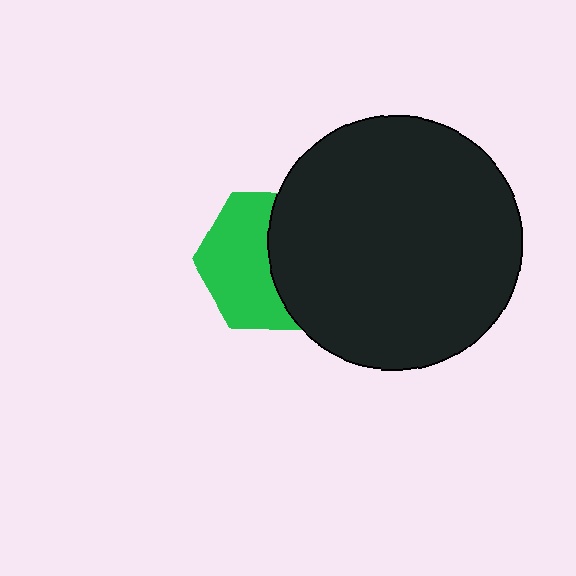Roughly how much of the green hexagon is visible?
About half of it is visible (roughly 54%).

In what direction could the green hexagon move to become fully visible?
The green hexagon could move left. That would shift it out from behind the black circle entirely.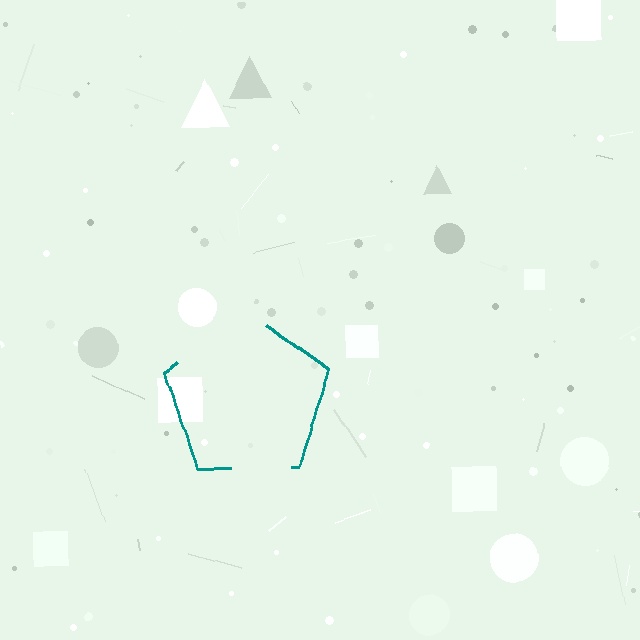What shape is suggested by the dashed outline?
The dashed outline suggests a pentagon.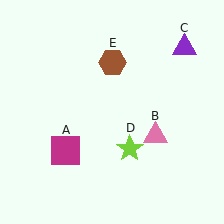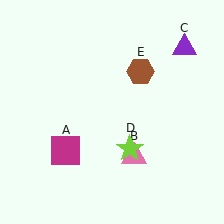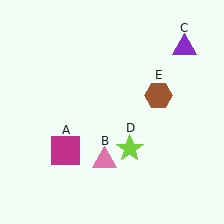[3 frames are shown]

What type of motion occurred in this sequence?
The pink triangle (object B), brown hexagon (object E) rotated clockwise around the center of the scene.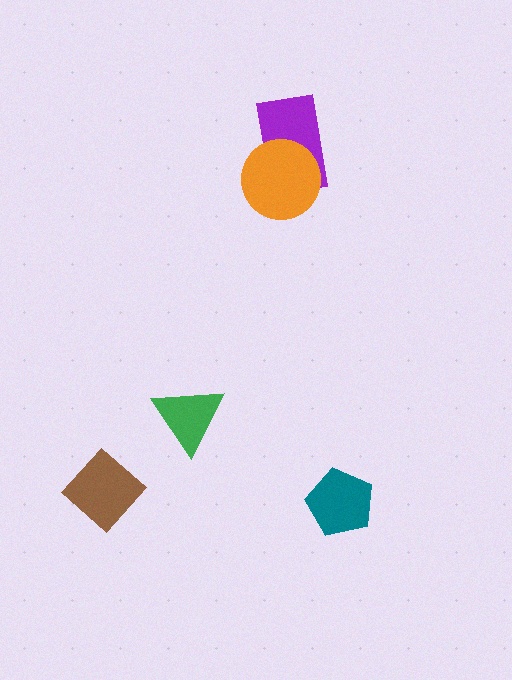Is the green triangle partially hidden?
No, no other shape covers it.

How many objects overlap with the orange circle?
1 object overlaps with the orange circle.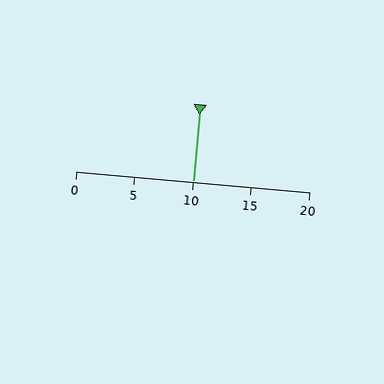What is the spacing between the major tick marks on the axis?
The major ticks are spaced 5 apart.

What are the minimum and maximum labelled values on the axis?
The axis runs from 0 to 20.